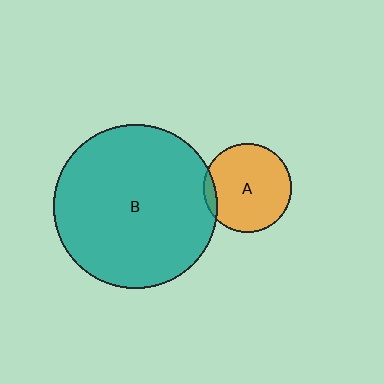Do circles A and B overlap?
Yes.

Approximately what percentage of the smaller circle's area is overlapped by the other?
Approximately 5%.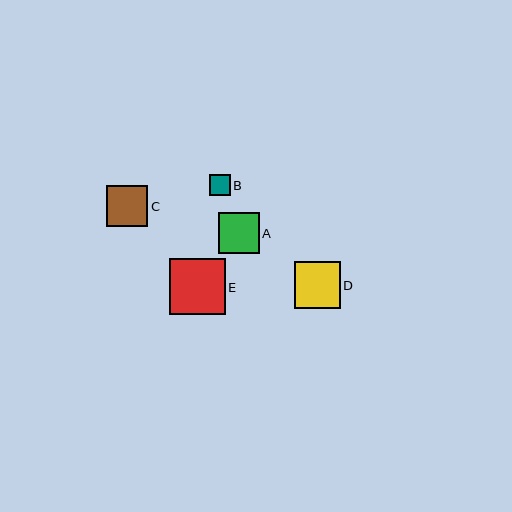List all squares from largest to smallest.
From largest to smallest: E, D, C, A, B.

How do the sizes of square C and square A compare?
Square C and square A are approximately the same size.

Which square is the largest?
Square E is the largest with a size of approximately 56 pixels.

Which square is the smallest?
Square B is the smallest with a size of approximately 21 pixels.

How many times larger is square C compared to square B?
Square C is approximately 2.0 times the size of square B.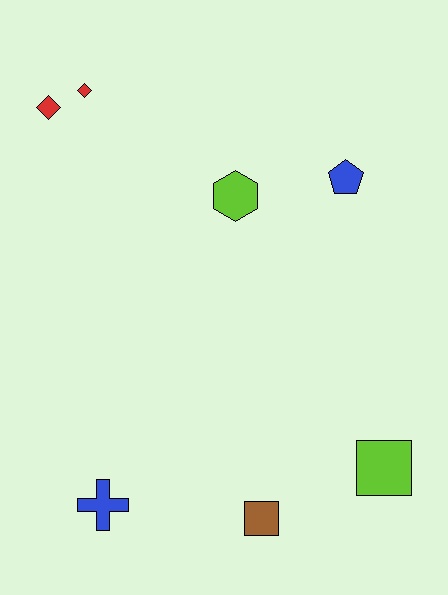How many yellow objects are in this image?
There are no yellow objects.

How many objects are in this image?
There are 7 objects.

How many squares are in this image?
There are 2 squares.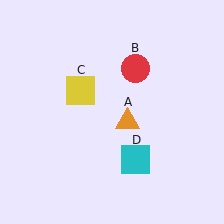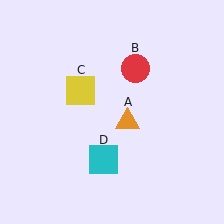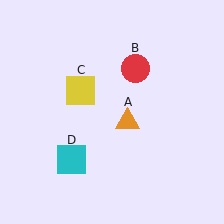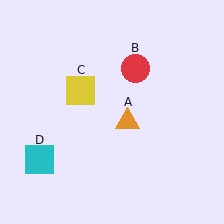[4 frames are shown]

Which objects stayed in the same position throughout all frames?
Orange triangle (object A) and red circle (object B) and yellow square (object C) remained stationary.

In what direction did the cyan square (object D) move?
The cyan square (object D) moved left.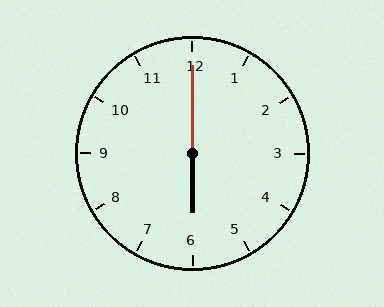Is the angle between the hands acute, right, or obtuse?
It is obtuse.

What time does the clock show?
6:00.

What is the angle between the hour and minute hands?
Approximately 180 degrees.